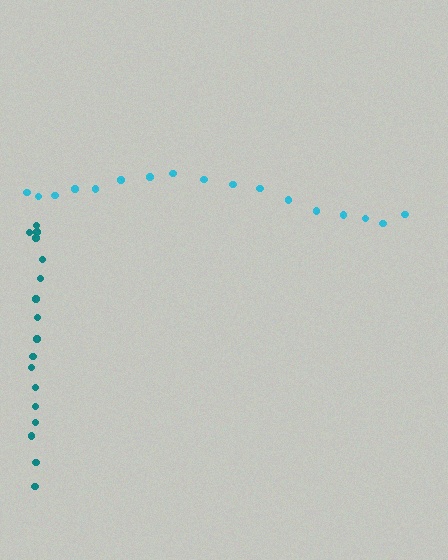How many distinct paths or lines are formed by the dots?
There are 2 distinct paths.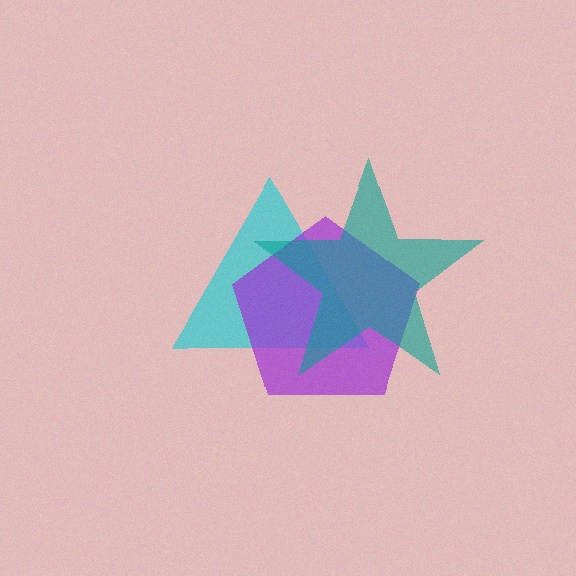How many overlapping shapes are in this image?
There are 3 overlapping shapes in the image.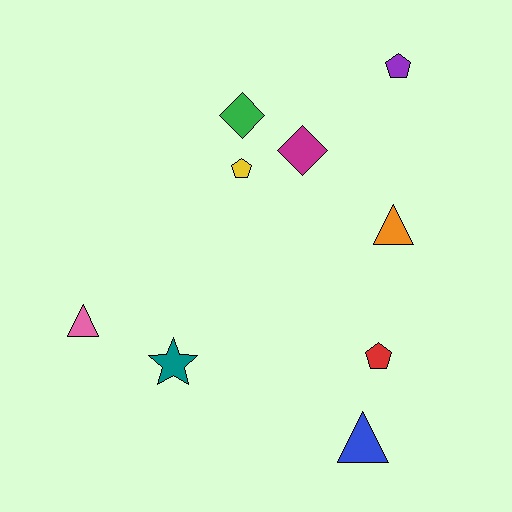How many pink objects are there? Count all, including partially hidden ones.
There is 1 pink object.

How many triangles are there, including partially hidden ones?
There are 3 triangles.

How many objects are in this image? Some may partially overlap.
There are 9 objects.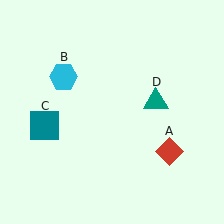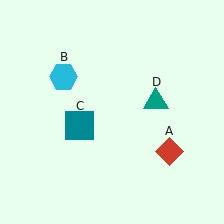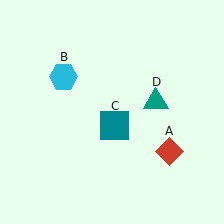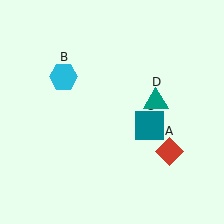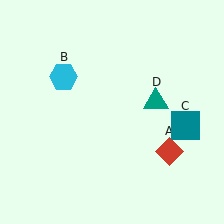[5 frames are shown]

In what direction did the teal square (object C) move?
The teal square (object C) moved right.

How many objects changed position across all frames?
1 object changed position: teal square (object C).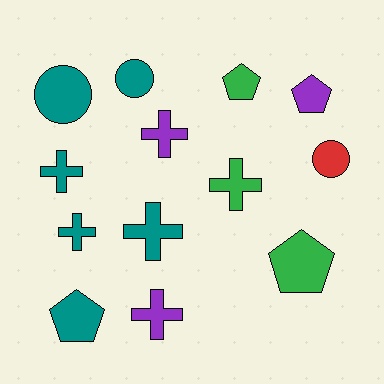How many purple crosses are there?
There are 2 purple crosses.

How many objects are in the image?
There are 13 objects.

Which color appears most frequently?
Teal, with 6 objects.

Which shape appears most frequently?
Cross, with 6 objects.